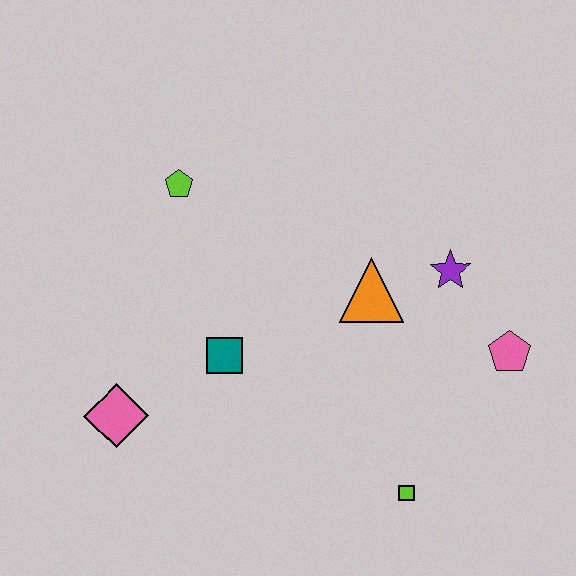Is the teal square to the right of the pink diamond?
Yes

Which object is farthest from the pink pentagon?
The pink diamond is farthest from the pink pentagon.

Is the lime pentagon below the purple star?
No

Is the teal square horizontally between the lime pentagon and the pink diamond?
No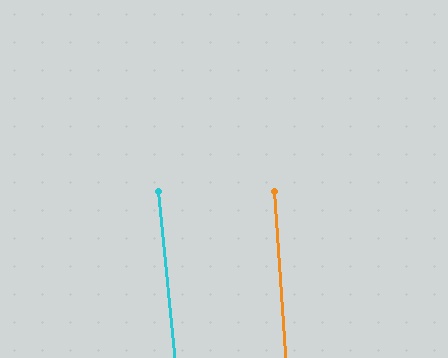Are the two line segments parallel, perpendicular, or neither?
Parallel — their directions differ by only 1.8°.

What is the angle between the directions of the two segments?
Approximately 2 degrees.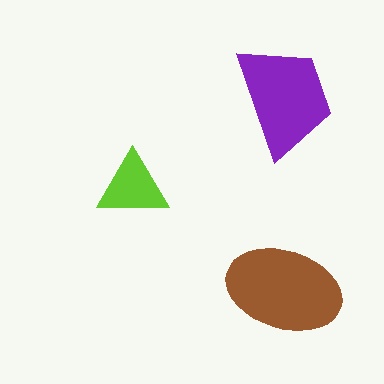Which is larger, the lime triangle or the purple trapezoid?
The purple trapezoid.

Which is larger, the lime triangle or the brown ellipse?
The brown ellipse.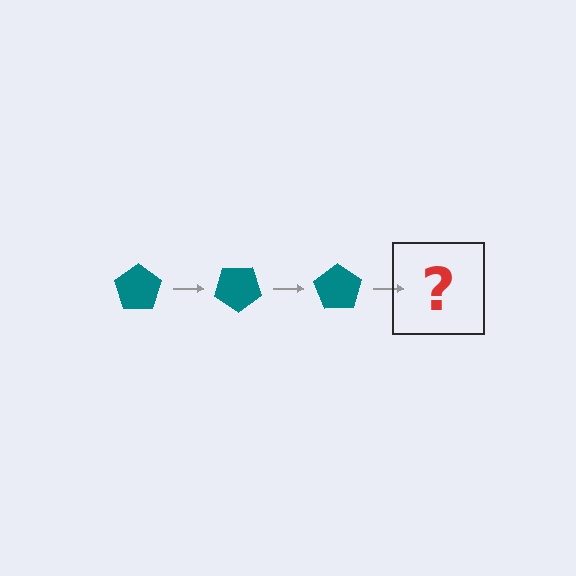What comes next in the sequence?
The next element should be a teal pentagon rotated 105 degrees.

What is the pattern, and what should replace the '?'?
The pattern is that the pentagon rotates 35 degrees each step. The '?' should be a teal pentagon rotated 105 degrees.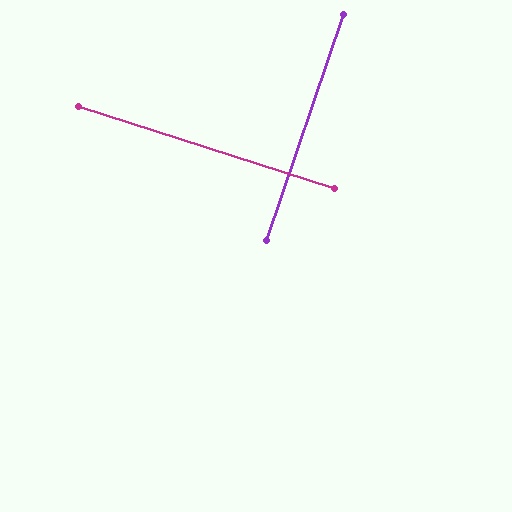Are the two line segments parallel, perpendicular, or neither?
Perpendicular — they meet at approximately 89°.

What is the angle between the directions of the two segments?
Approximately 89 degrees.